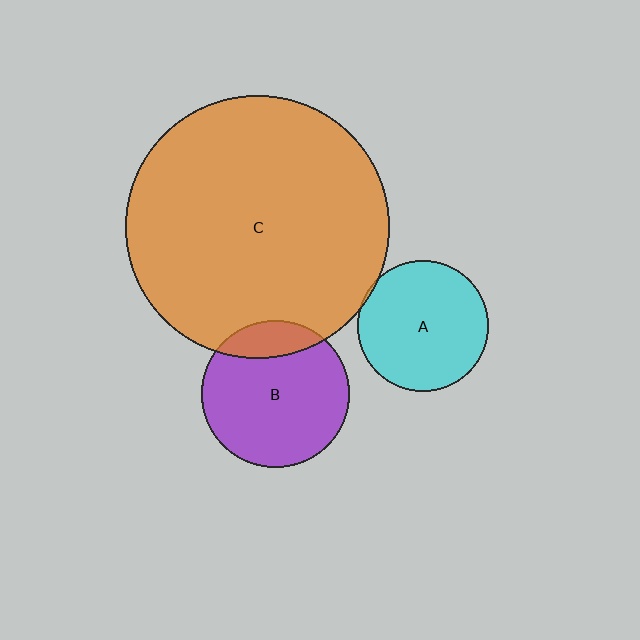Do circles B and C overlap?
Yes.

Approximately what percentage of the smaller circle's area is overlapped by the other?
Approximately 15%.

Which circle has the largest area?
Circle C (orange).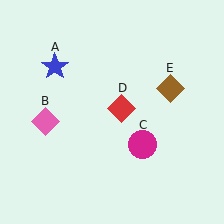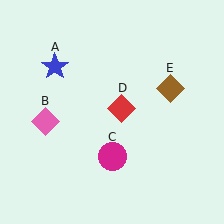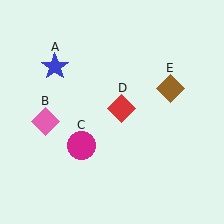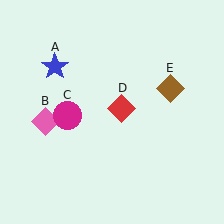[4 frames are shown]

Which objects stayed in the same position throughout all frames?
Blue star (object A) and pink diamond (object B) and red diamond (object D) and brown diamond (object E) remained stationary.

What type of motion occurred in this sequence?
The magenta circle (object C) rotated clockwise around the center of the scene.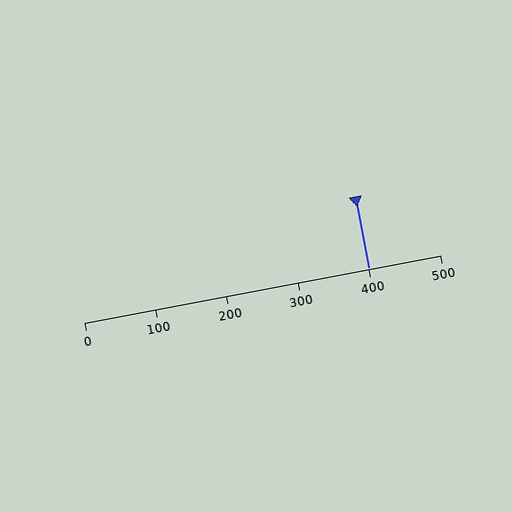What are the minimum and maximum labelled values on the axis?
The axis runs from 0 to 500.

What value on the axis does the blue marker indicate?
The marker indicates approximately 400.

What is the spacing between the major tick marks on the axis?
The major ticks are spaced 100 apart.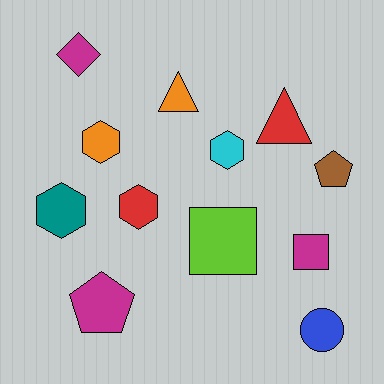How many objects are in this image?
There are 12 objects.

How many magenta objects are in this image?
There are 3 magenta objects.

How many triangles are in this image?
There are 2 triangles.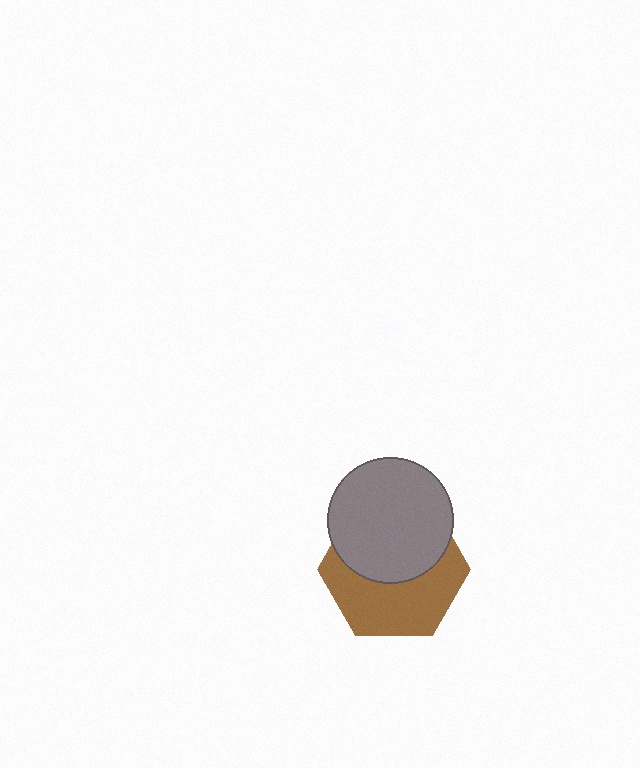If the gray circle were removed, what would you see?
You would see the complete brown hexagon.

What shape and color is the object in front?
The object in front is a gray circle.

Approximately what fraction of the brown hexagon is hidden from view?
Roughly 49% of the brown hexagon is hidden behind the gray circle.